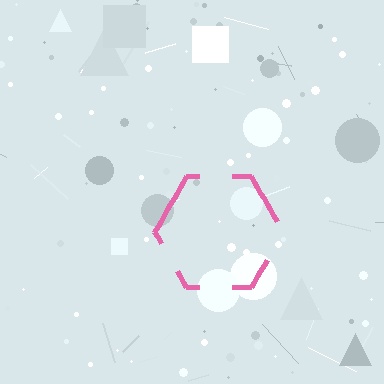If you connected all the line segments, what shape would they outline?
They would outline a hexagon.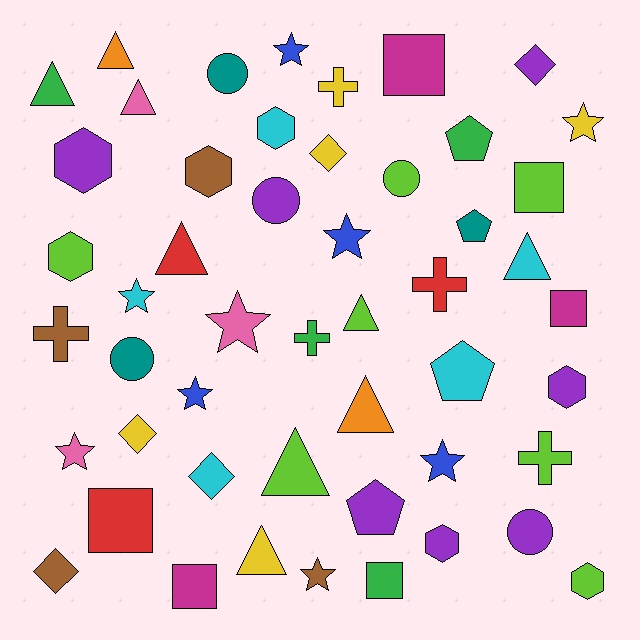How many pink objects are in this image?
There are 3 pink objects.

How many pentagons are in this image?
There are 4 pentagons.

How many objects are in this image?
There are 50 objects.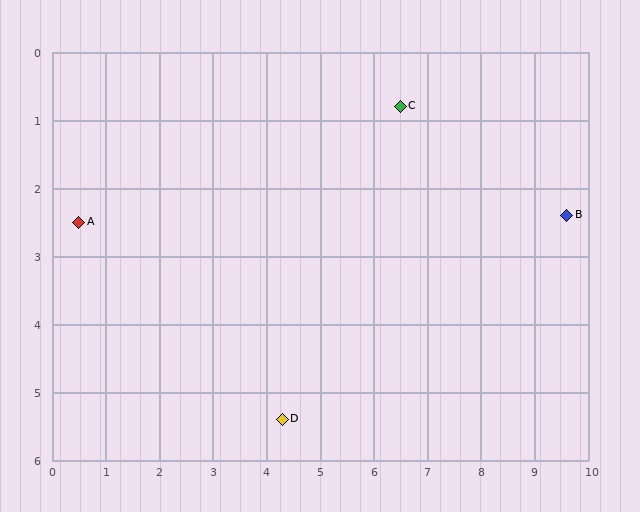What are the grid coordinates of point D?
Point D is at approximately (4.3, 5.4).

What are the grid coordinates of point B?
Point B is at approximately (9.6, 2.4).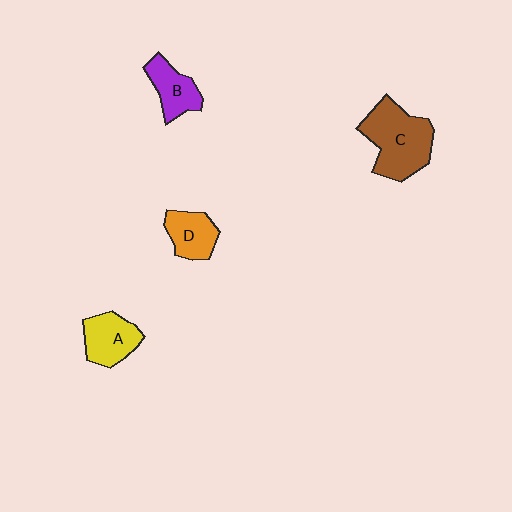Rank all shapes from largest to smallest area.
From largest to smallest: C (brown), A (yellow), B (purple), D (orange).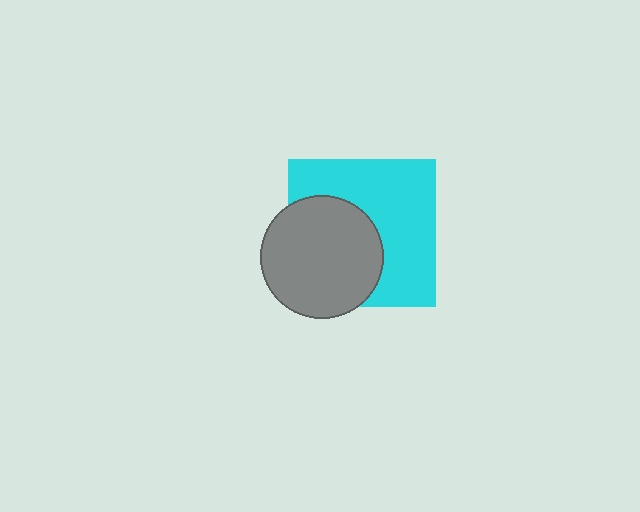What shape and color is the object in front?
The object in front is a gray circle.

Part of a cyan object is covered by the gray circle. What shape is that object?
It is a square.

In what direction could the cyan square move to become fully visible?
The cyan square could move right. That would shift it out from behind the gray circle entirely.